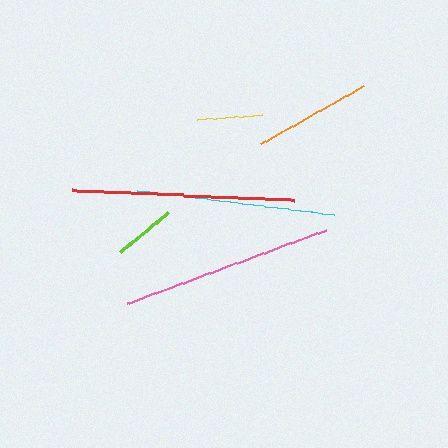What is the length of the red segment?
The red segment is approximately 223 pixels long.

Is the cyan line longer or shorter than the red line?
The red line is longer than the cyan line.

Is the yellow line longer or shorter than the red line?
The red line is longer than the yellow line.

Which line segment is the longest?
The red line is the longest at approximately 223 pixels.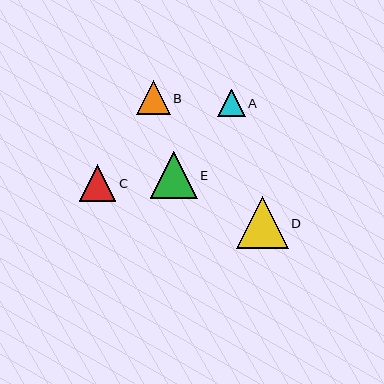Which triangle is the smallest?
Triangle A is the smallest with a size of approximately 28 pixels.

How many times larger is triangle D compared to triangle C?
Triangle D is approximately 1.4 times the size of triangle C.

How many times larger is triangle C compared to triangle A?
Triangle C is approximately 1.3 times the size of triangle A.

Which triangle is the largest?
Triangle D is the largest with a size of approximately 52 pixels.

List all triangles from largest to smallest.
From largest to smallest: D, E, C, B, A.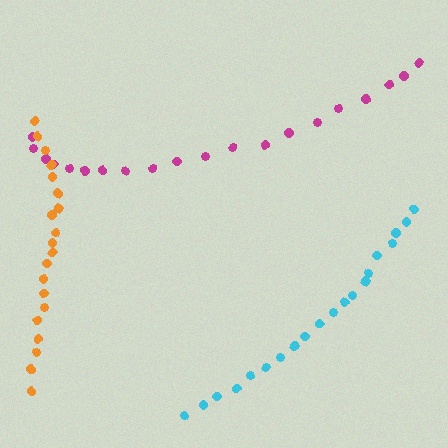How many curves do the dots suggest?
There are 3 distinct paths.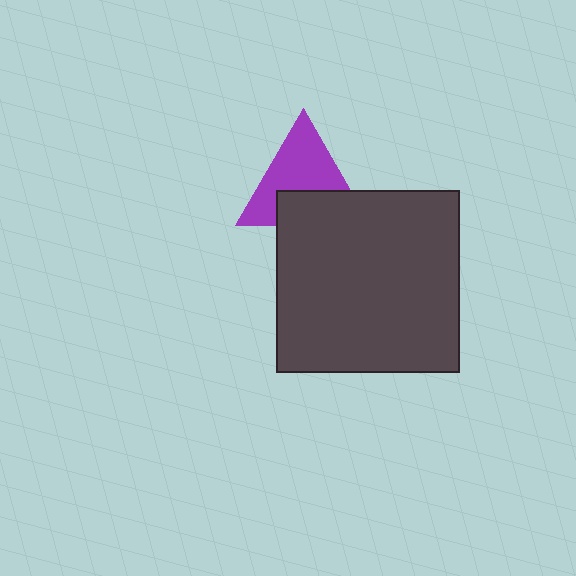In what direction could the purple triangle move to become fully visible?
The purple triangle could move up. That would shift it out from behind the dark gray square entirely.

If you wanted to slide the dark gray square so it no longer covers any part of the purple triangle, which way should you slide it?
Slide it down — that is the most direct way to separate the two shapes.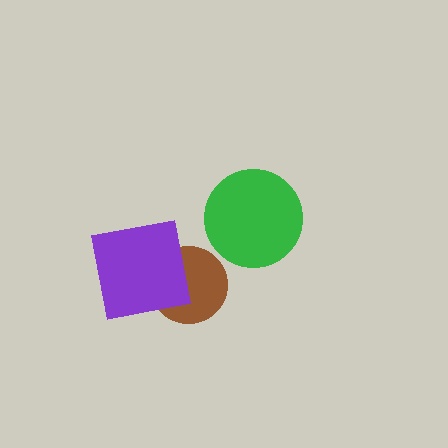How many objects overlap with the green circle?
0 objects overlap with the green circle.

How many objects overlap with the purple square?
1 object overlaps with the purple square.